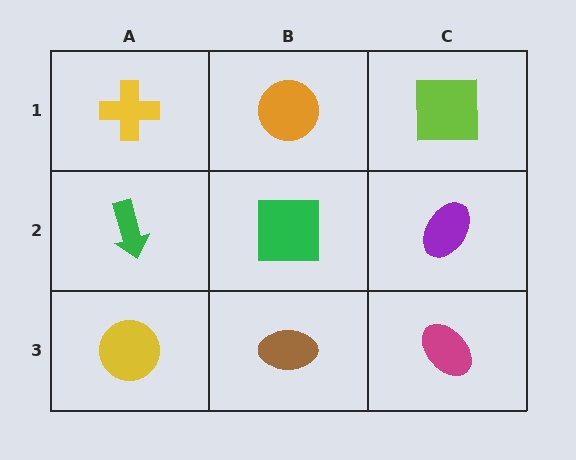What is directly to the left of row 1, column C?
An orange circle.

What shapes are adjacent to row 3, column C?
A purple ellipse (row 2, column C), a brown ellipse (row 3, column B).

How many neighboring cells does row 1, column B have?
3.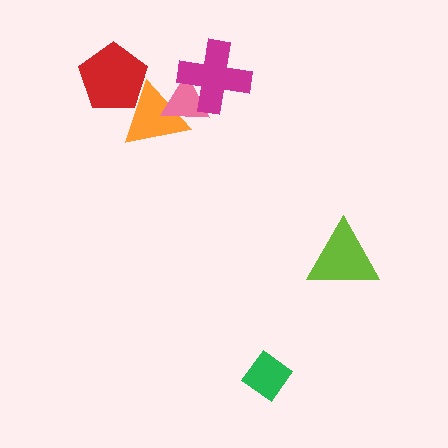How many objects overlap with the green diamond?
0 objects overlap with the green diamond.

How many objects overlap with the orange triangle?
2 objects overlap with the orange triangle.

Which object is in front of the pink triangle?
The magenta cross is in front of the pink triangle.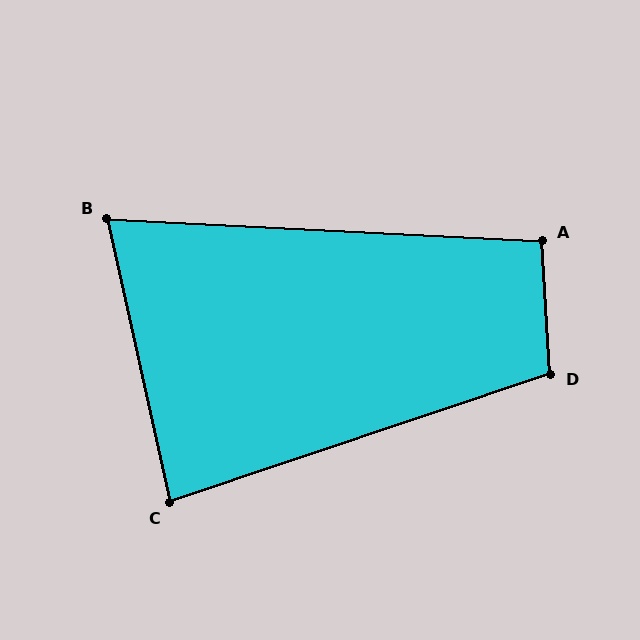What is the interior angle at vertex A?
Approximately 96 degrees (obtuse).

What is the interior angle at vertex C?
Approximately 84 degrees (acute).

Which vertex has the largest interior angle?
D, at approximately 105 degrees.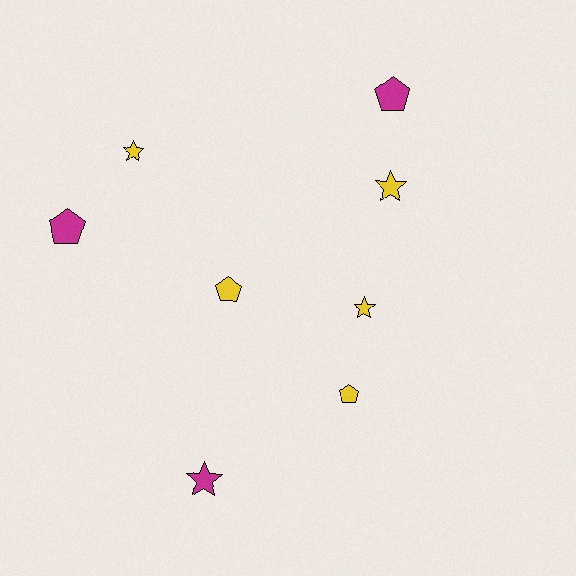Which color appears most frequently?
Yellow, with 5 objects.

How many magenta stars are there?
There is 1 magenta star.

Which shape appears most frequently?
Pentagon, with 4 objects.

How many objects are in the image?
There are 8 objects.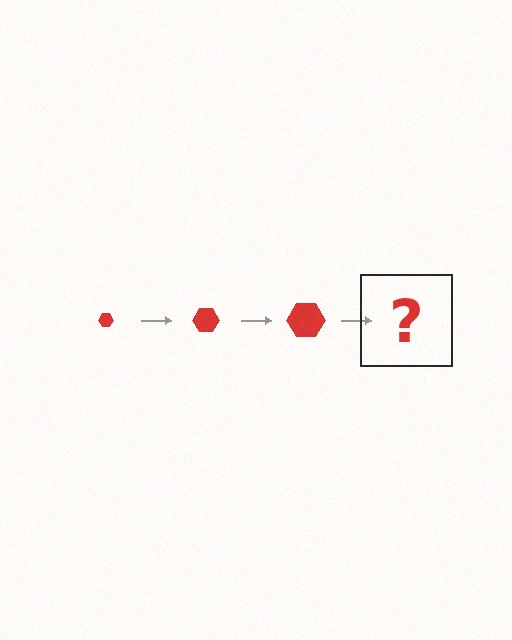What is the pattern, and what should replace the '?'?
The pattern is that the hexagon gets progressively larger each step. The '?' should be a red hexagon, larger than the previous one.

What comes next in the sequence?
The next element should be a red hexagon, larger than the previous one.